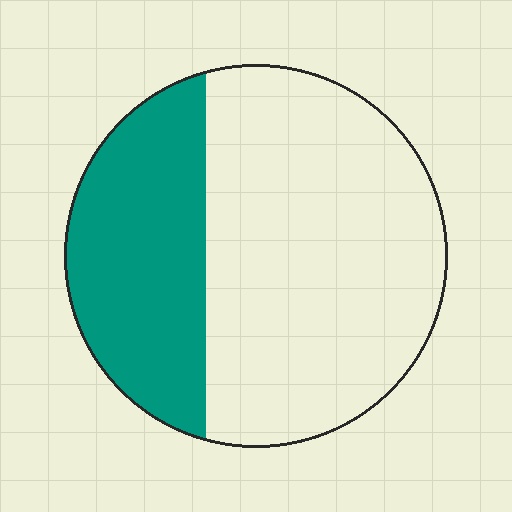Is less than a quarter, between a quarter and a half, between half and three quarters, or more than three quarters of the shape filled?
Between a quarter and a half.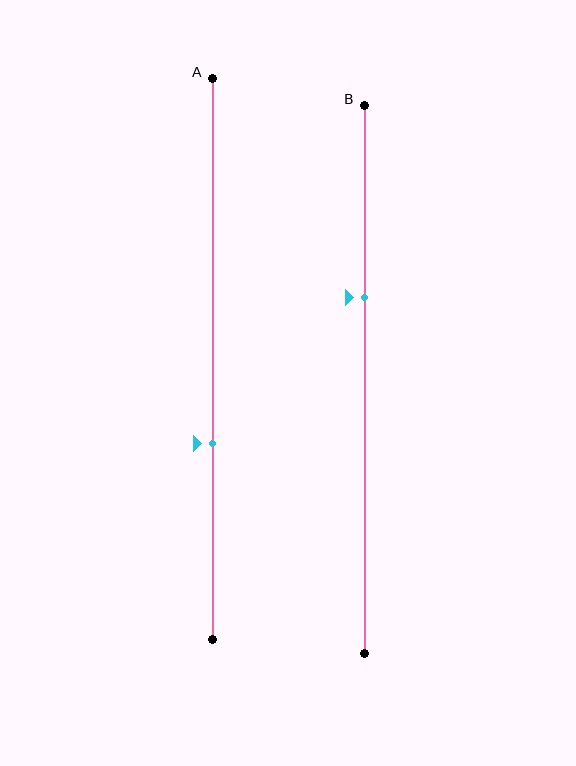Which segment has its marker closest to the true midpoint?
Segment B has its marker closest to the true midpoint.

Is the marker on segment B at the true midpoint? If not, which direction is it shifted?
No, the marker on segment B is shifted upward by about 15% of the segment length.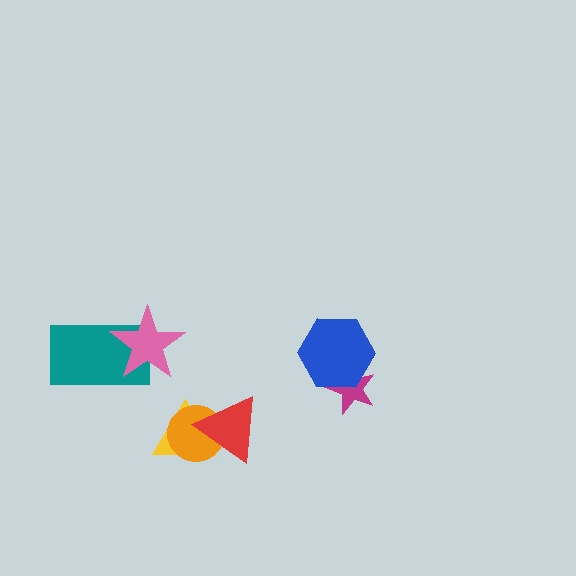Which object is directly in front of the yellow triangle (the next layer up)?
The orange circle is directly in front of the yellow triangle.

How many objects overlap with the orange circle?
2 objects overlap with the orange circle.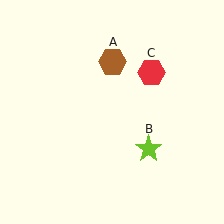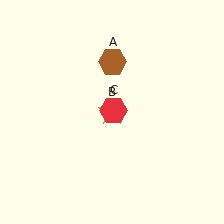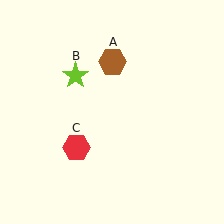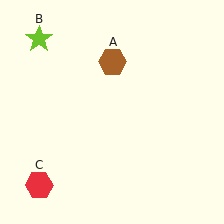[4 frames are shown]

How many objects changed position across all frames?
2 objects changed position: lime star (object B), red hexagon (object C).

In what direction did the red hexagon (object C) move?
The red hexagon (object C) moved down and to the left.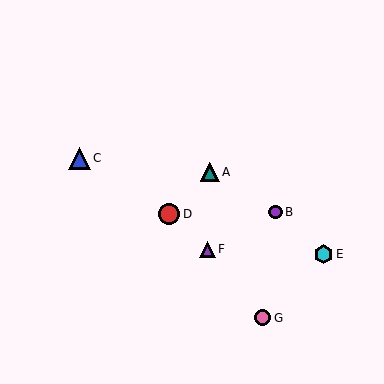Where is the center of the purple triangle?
The center of the purple triangle is at (207, 249).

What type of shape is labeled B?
Shape B is a purple circle.